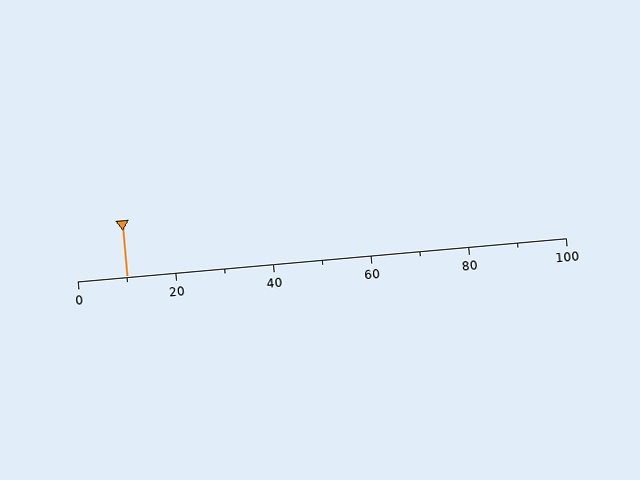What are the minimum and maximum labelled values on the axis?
The axis runs from 0 to 100.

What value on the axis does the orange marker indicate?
The marker indicates approximately 10.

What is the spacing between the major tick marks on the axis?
The major ticks are spaced 20 apart.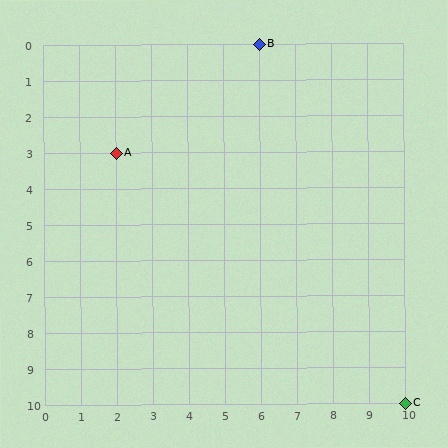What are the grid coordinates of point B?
Point B is at grid coordinates (6, 0).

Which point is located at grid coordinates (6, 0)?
Point B is at (6, 0).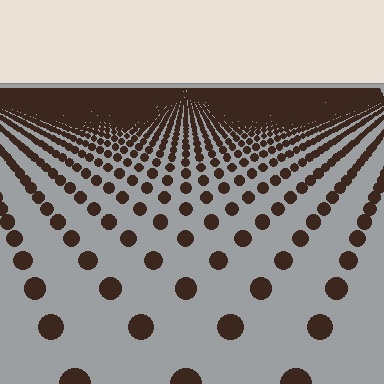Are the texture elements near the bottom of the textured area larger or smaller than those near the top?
Larger. Near the bottom, elements are closer to the viewer and appear at a bigger on-screen size.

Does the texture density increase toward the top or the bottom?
Density increases toward the top.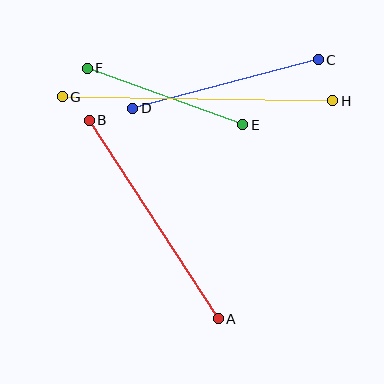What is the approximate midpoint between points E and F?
The midpoint is at approximately (165, 96) pixels.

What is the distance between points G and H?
The distance is approximately 271 pixels.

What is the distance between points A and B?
The distance is approximately 236 pixels.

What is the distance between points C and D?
The distance is approximately 192 pixels.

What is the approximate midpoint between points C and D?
The midpoint is at approximately (225, 84) pixels.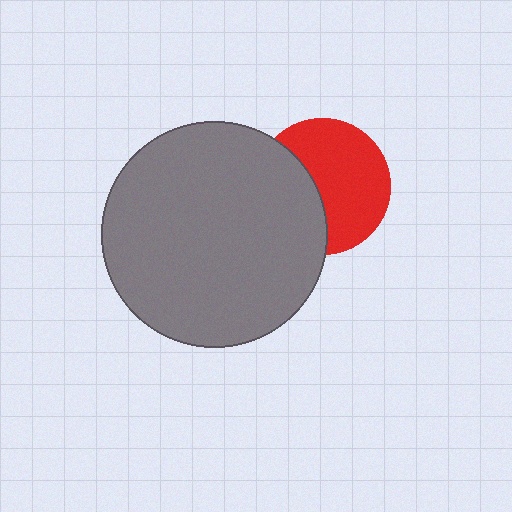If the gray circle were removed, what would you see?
You would see the complete red circle.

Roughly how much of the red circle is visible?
About half of it is visible (roughly 61%).